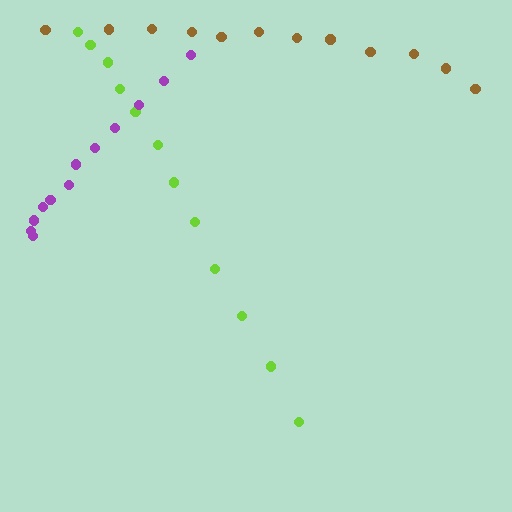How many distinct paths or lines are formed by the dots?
There are 3 distinct paths.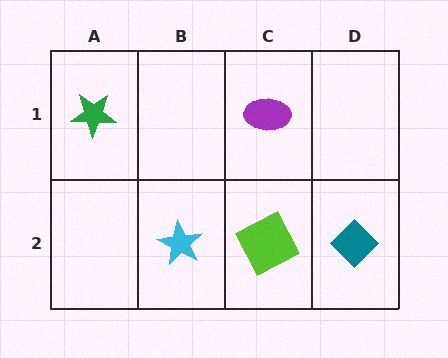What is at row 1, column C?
A purple ellipse.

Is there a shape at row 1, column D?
No, that cell is empty.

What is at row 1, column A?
A green star.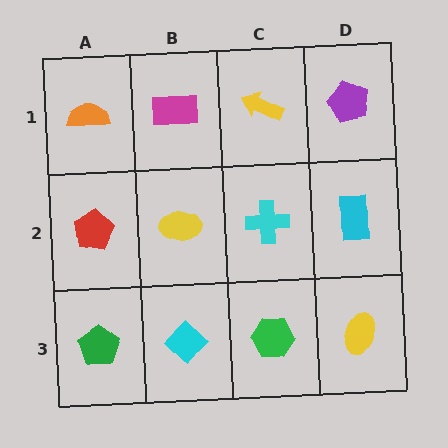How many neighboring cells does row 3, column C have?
3.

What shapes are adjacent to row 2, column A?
An orange semicircle (row 1, column A), a green pentagon (row 3, column A), a yellow ellipse (row 2, column B).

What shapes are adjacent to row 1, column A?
A red pentagon (row 2, column A), a magenta rectangle (row 1, column B).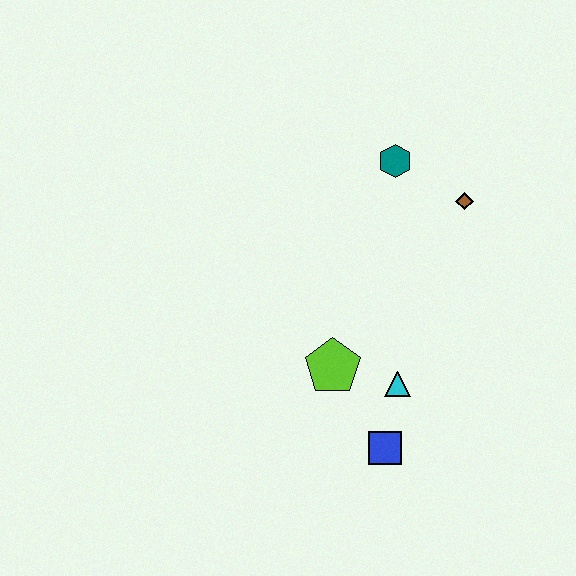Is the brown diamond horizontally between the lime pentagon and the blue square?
No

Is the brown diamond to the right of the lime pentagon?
Yes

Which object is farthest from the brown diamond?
The blue square is farthest from the brown diamond.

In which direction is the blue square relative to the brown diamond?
The blue square is below the brown diamond.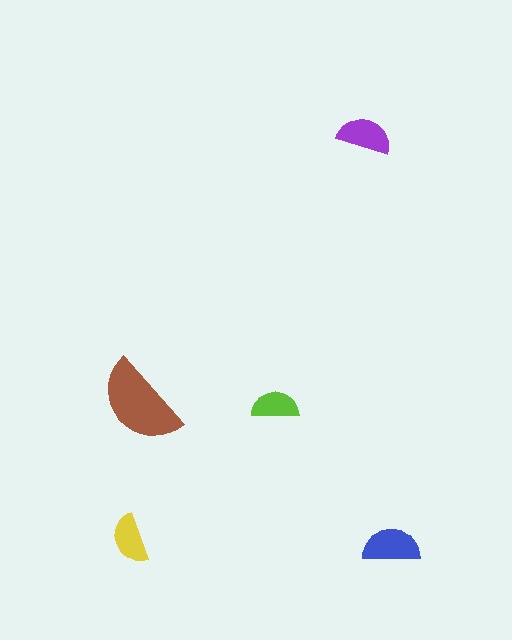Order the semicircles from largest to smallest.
the brown one, the blue one, the purple one, the yellow one, the lime one.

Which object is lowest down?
The blue semicircle is bottommost.